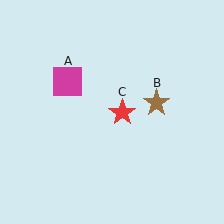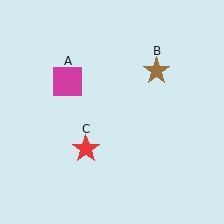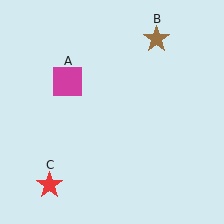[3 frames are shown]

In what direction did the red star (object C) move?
The red star (object C) moved down and to the left.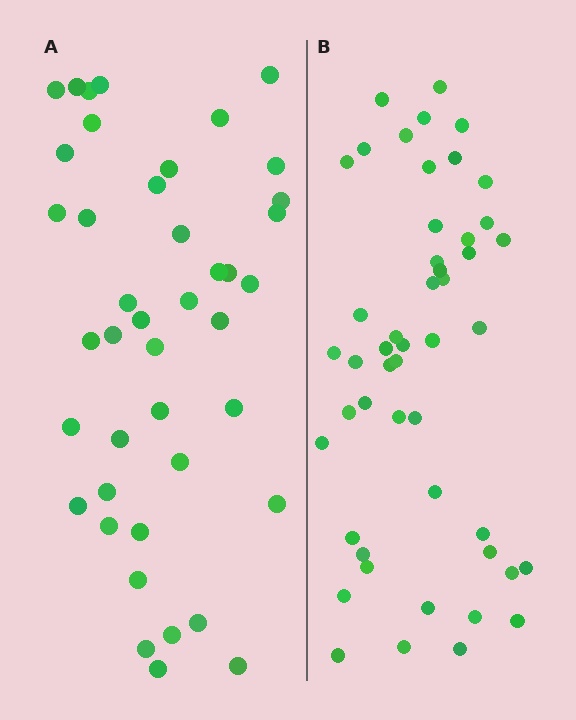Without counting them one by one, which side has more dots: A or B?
Region B (the right region) has more dots.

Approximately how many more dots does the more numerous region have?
Region B has roughly 8 or so more dots than region A.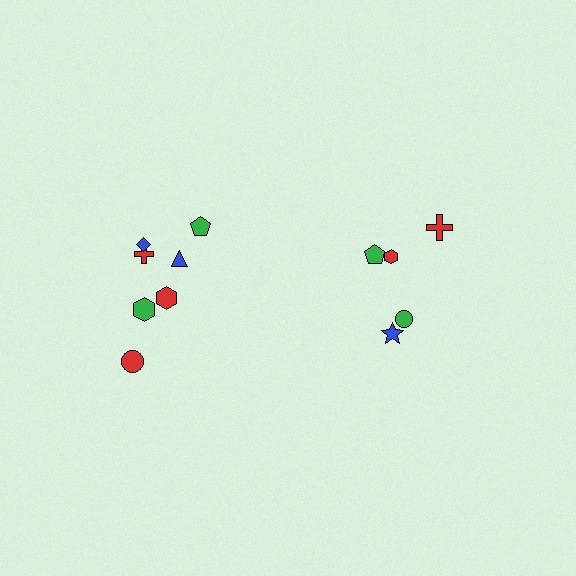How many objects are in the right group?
There are 5 objects.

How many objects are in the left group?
There are 7 objects.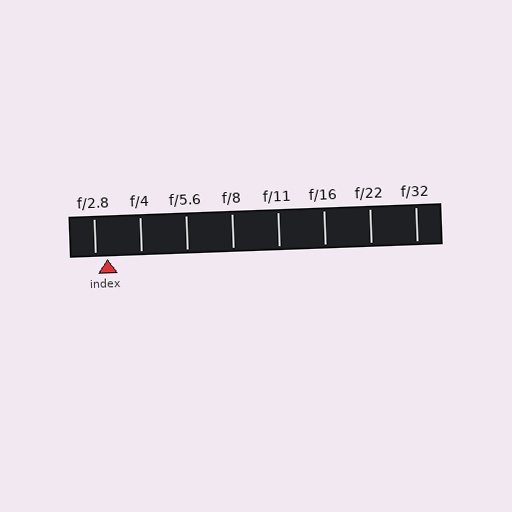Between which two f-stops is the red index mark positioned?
The index mark is between f/2.8 and f/4.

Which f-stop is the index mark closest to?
The index mark is closest to f/2.8.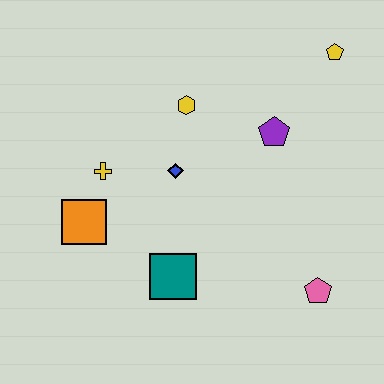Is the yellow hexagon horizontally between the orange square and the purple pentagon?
Yes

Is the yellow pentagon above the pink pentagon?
Yes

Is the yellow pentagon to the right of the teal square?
Yes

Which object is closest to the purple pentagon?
The yellow hexagon is closest to the purple pentagon.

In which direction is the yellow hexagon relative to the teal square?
The yellow hexagon is above the teal square.